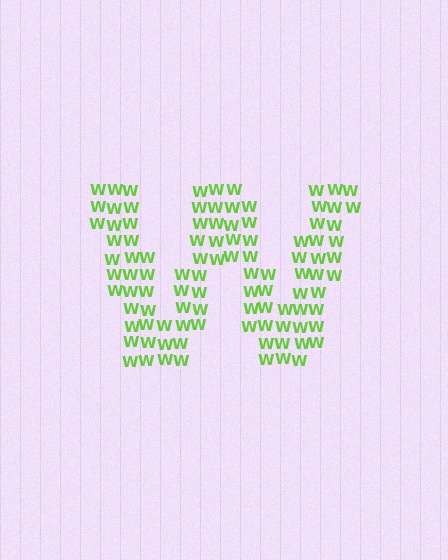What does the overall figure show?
The overall figure shows the letter W.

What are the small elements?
The small elements are letter W's.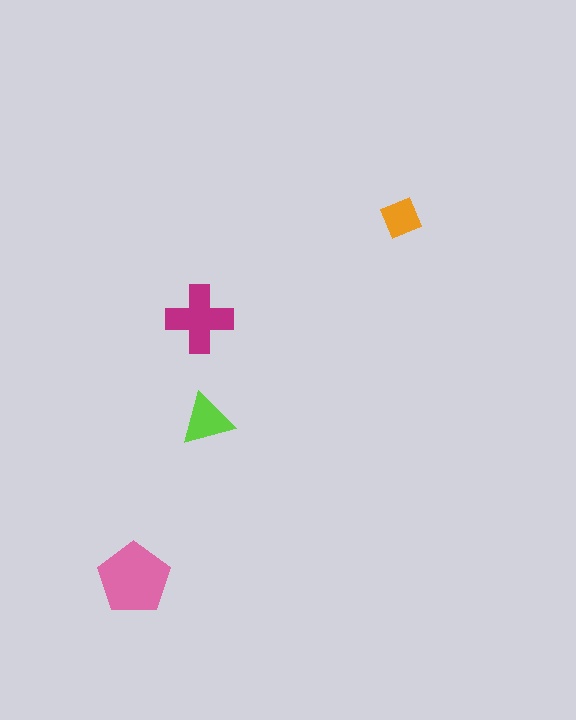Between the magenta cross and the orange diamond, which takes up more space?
The magenta cross.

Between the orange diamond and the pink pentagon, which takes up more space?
The pink pentagon.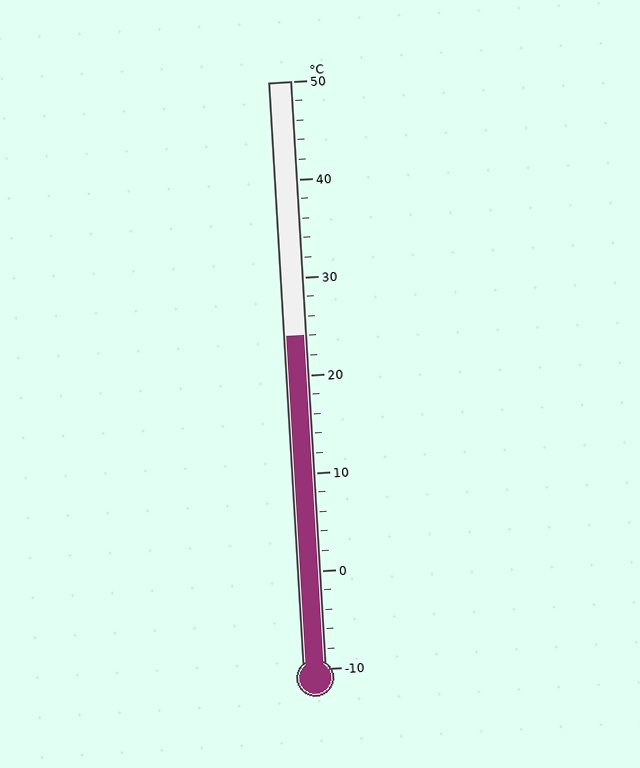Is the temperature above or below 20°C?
The temperature is above 20°C.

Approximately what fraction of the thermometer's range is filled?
The thermometer is filled to approximately 55% of its range.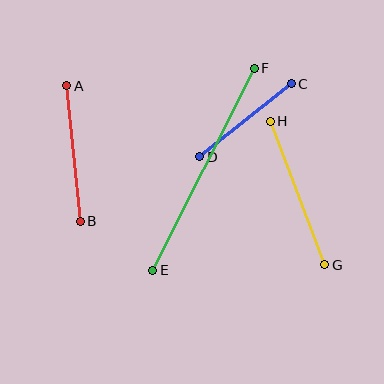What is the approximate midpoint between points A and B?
The midpoint is at approximately (74, 153) pixels.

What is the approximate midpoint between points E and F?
The midpoint is at approximately (203, 169) pixels.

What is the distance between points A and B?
The distance is approximately 136 pixels.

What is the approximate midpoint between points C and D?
The midpoint is at approximately (245, 120) pixels.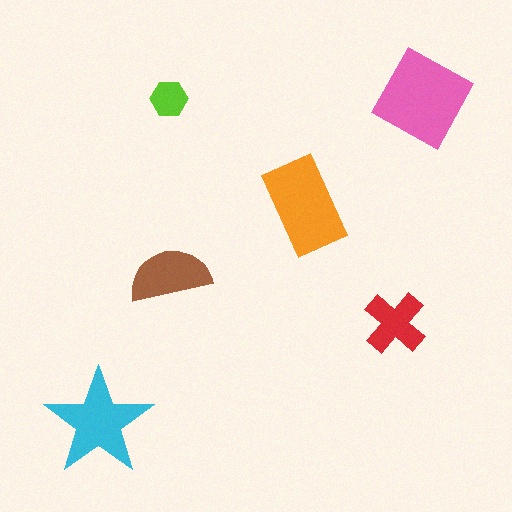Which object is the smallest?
The lime hexagon.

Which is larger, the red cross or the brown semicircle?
The brown semicircle.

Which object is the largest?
The pink square.